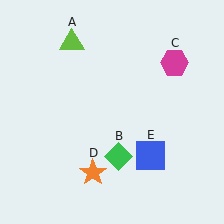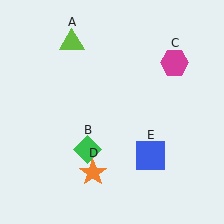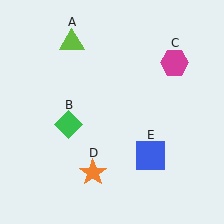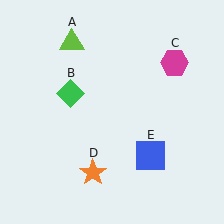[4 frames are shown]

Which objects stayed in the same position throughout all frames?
Lime triangle (object A) and magenta hexagon (object C) and orange star (object D) and blue square (object E) remained stationary.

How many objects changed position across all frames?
1 object changed position: green diamond (object B).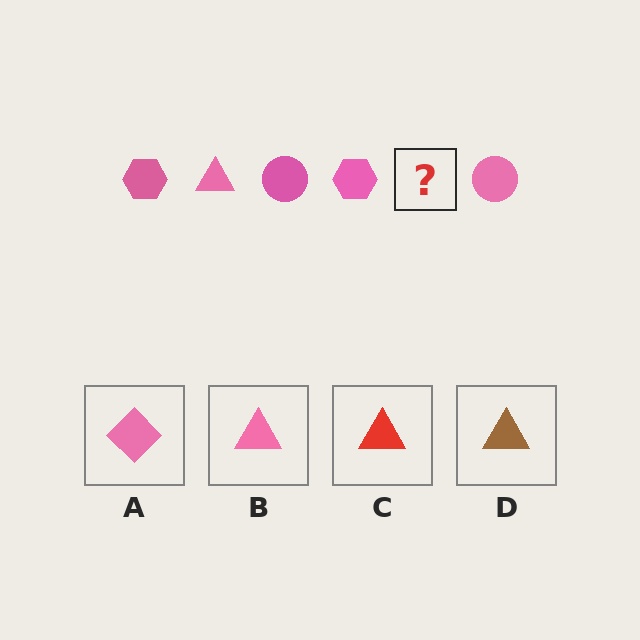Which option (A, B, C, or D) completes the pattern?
B.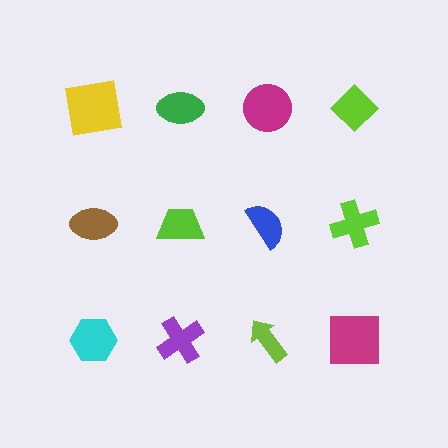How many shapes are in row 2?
4 shapes.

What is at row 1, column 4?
A lime diamond.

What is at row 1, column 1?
A yellow square.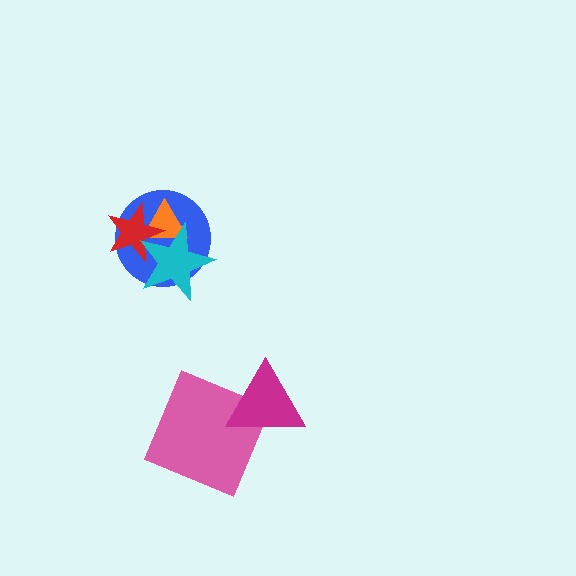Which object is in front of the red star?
The cyan star is in front of the red star.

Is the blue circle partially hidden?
Yes, it is partially covered by another shape.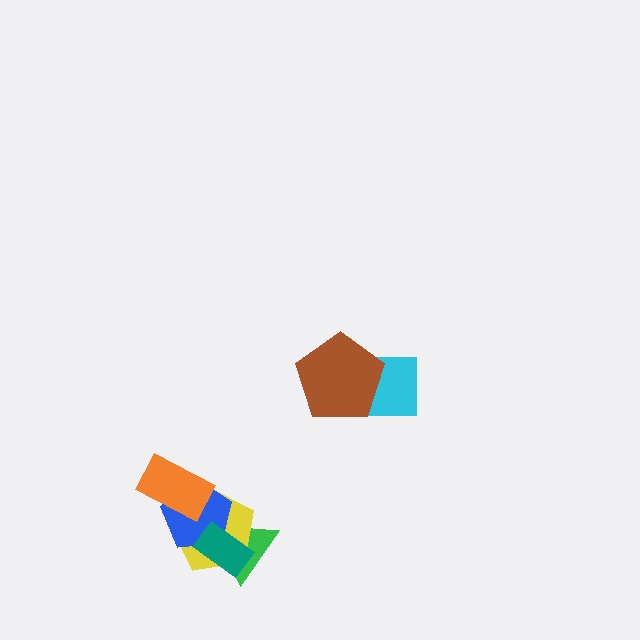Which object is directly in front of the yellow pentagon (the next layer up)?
The blue pentagon is directly in front of the yellow pentagon.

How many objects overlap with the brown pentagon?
1 object overlaps with the brown pentagon.